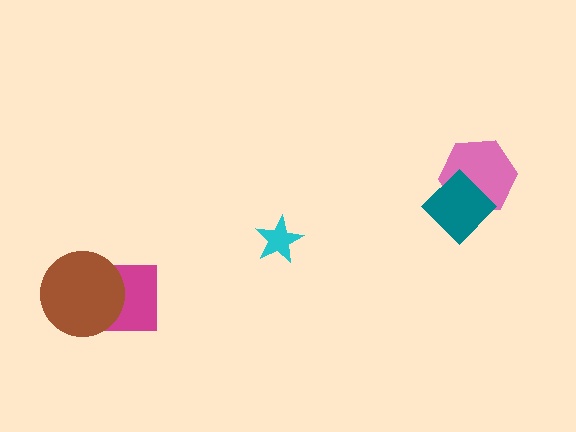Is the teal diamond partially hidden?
No, no other shape covers it.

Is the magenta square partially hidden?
Yes, it is partially covered by another shape.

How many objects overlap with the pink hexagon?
1 object overlaps with the pink hexagon.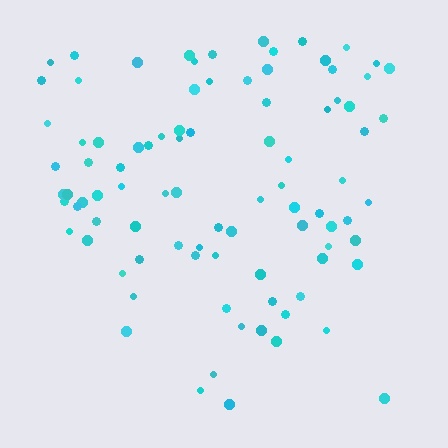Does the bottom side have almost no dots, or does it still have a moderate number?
Still a moderate number, just noticeably fewer than the top.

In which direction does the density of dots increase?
From bottom to top, with the top side densest.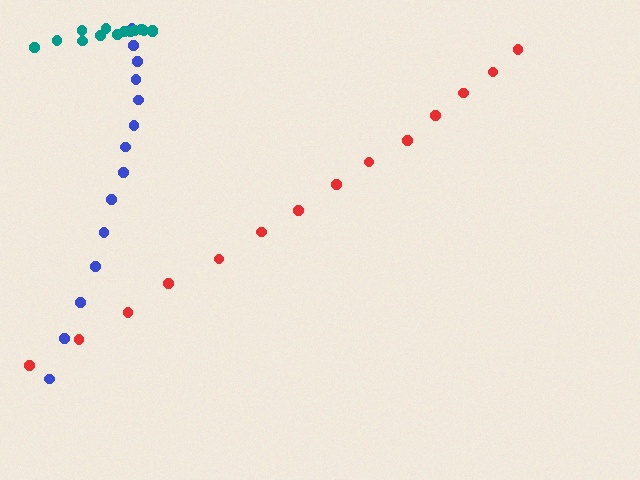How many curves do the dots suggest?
There are 3 distinct paths.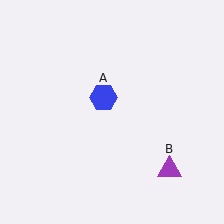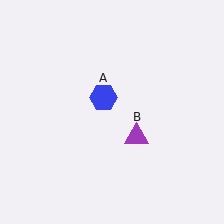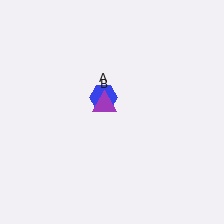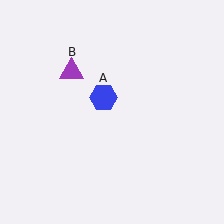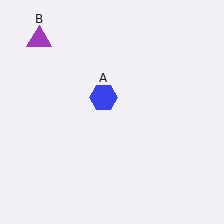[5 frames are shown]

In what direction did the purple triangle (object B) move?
The purple triangle (object B) moved up and to the left.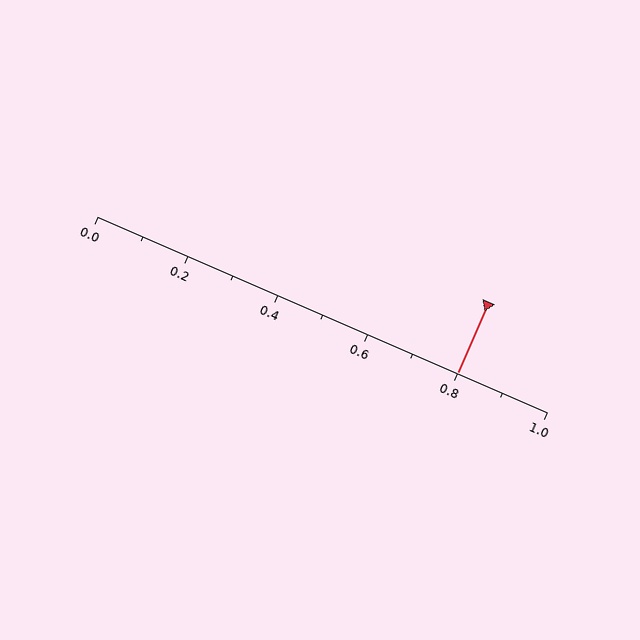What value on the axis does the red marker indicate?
The marker indicates approximately 0.8.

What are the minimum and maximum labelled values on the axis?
The axis runs from 0.0 to 1.0.